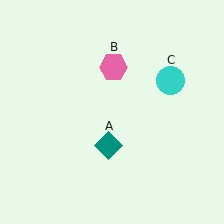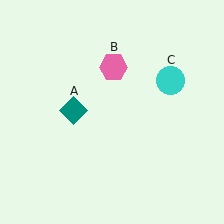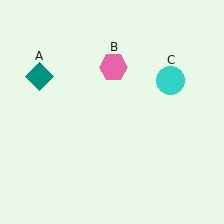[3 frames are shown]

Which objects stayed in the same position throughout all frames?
Pink hexagon (object B) and cyan circle (object C) remained stationary.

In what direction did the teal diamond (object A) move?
The teal diamond (object A) moved up and to the left.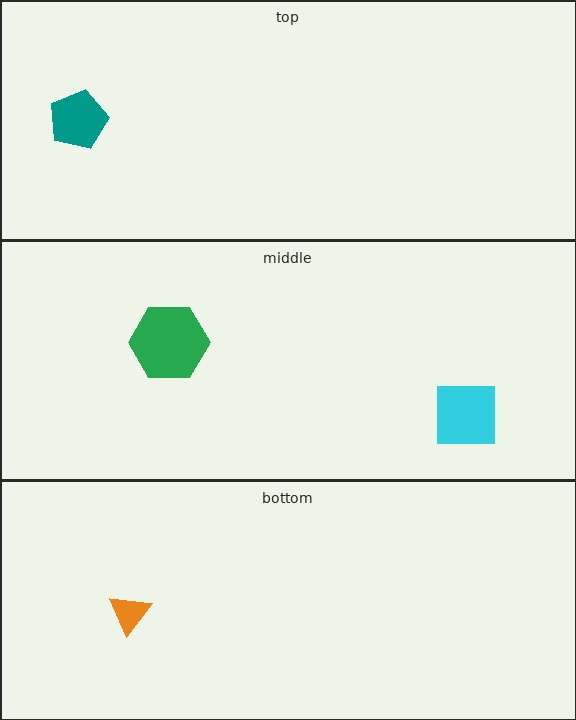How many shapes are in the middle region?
2.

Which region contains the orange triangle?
The bottom region.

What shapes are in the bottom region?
The orange triangle.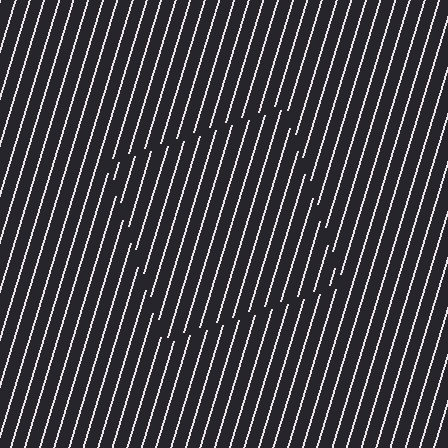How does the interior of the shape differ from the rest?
The interior of the shape contains the same grating, shifted by half a period — the contour is defined by the phase discontinuity where line-ends from the inner and outer gratings abut.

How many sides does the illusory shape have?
4 sides — the line-ends trace a square.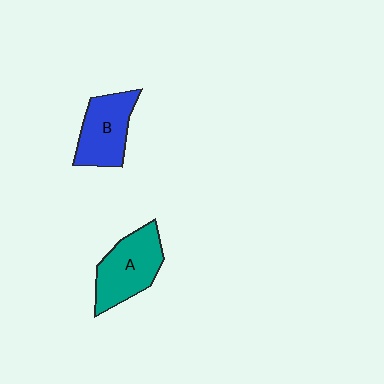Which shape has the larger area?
Shape A (teal).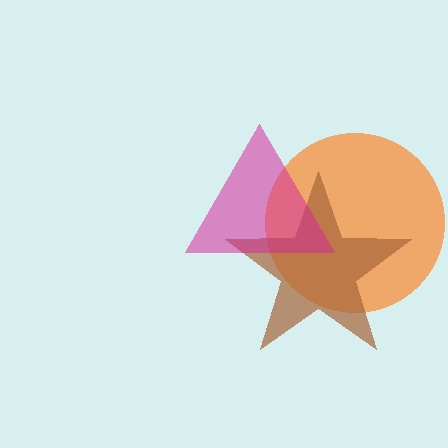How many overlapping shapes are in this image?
There are 3 overlapping shapes in the image.